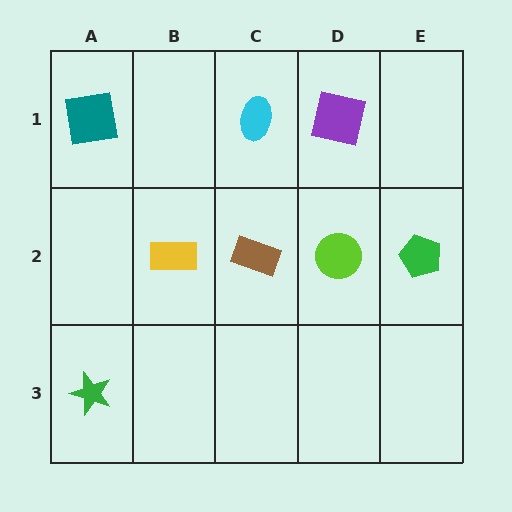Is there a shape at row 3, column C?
No, that cell is empty.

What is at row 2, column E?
A green pentagon.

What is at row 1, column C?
A cyan ellipse.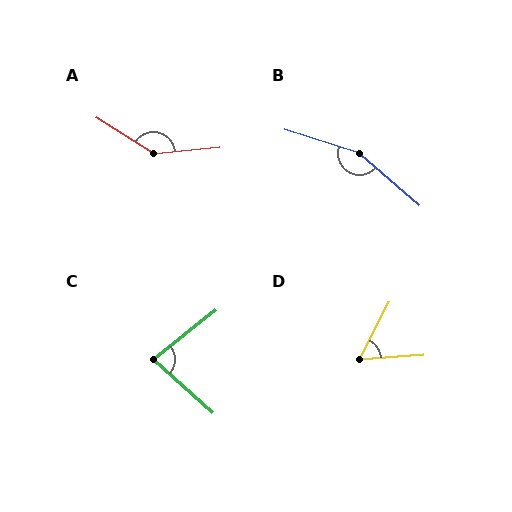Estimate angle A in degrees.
Approximately 141 degrees.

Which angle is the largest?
B, at approximately 156 degrees.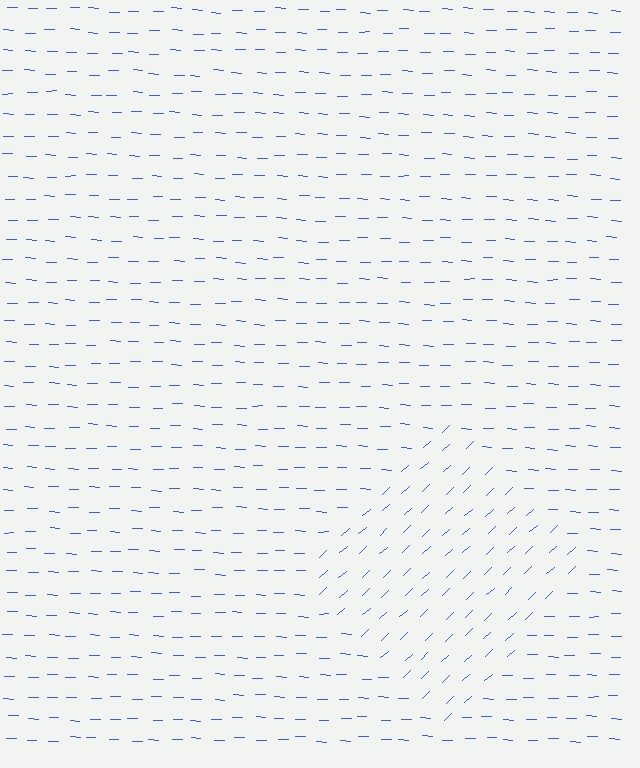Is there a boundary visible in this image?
Yes, there is a texture boundary formed by a change in line orientation.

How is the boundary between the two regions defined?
The boundary is defined purely by a change in line orientation (approximately 45 degrees difference). All lines are the same color and thickness.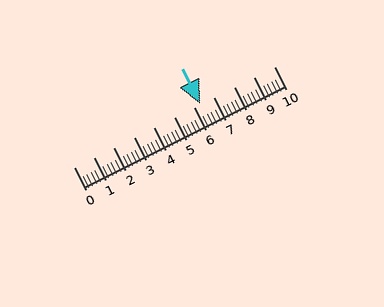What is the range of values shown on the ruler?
The ruler shows values from 0 to 10.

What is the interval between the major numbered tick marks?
The major tick marks are spaced 1 units apart.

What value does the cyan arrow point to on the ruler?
The cyan arrow points to approximately 6.3.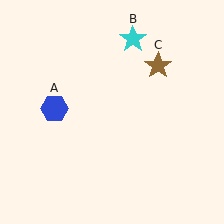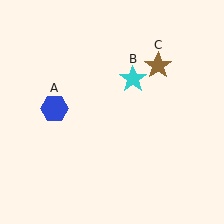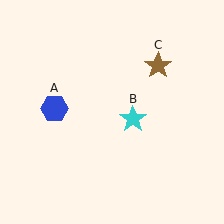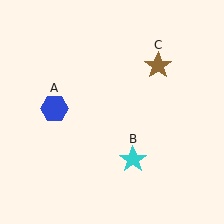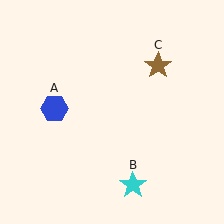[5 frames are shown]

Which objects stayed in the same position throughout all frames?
Blue hexagon (object A) and brown star (object C) remained stationary.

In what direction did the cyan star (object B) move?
The cyan star (object B) moved down.